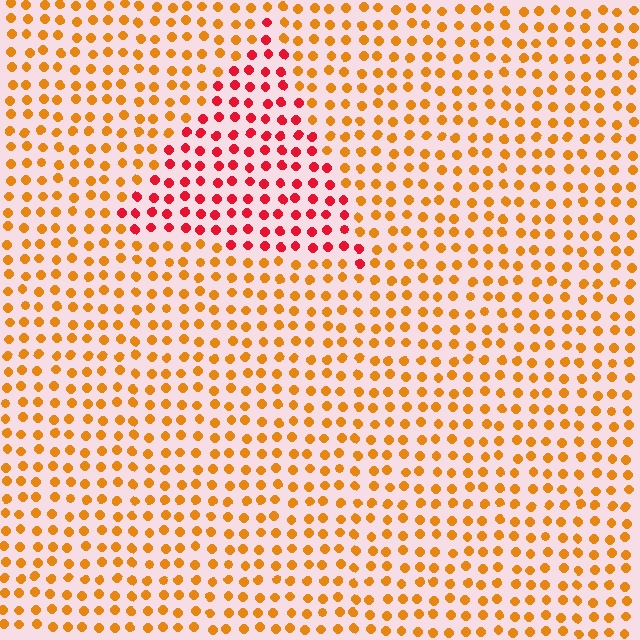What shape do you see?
I see a triangle.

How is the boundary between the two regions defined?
The boundary is defined purely by a slight shift in hue (about 42 degrees). Spacing, size, and orientation are identical on both sides.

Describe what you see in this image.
The image is filled with small orange elements in a uniform arrangement. A triangle-shaped region is visible where the elements are tinted to a slightly different hue, forming a subtle color boundary.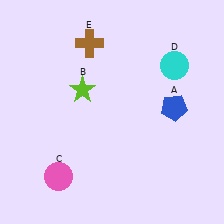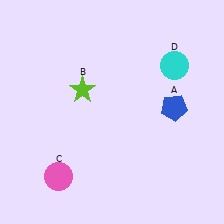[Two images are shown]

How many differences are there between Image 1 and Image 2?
There is 1 difference between the two images.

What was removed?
The brown cross (E) was removed in Image 2.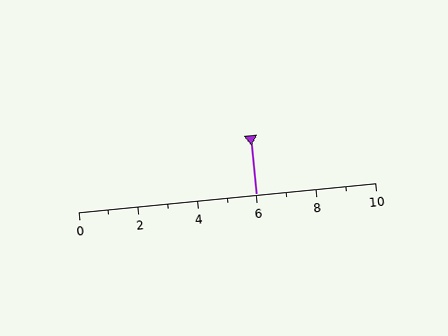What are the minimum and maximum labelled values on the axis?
The axis runs from 0 to 10.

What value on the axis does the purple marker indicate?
The marker indicates approximately 6.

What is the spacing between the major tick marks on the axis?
The major ticks are spaced 2 apart.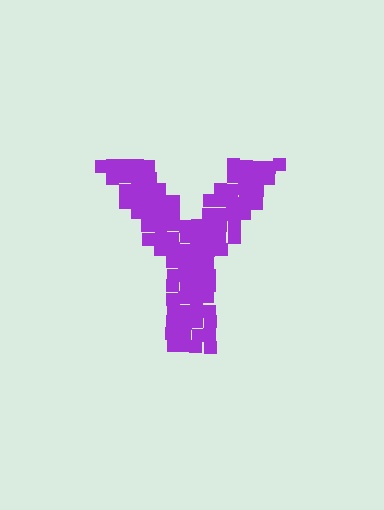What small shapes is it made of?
It is made of small squares.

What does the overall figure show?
The overall figure shows the letter Y.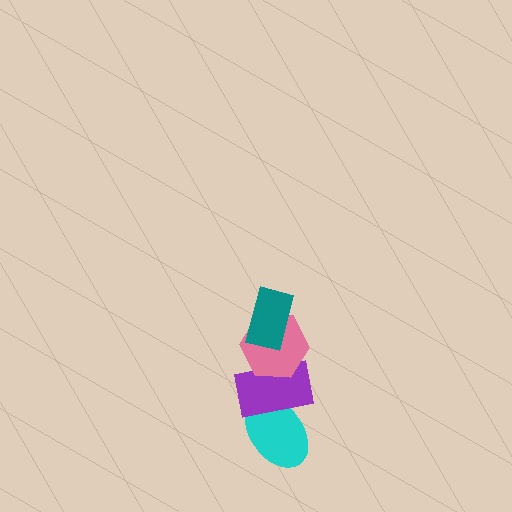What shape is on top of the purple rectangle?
The pink hexagon is on top of the purple rectangle.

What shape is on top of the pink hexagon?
The teal rectangle is on top of the pink hexagon.